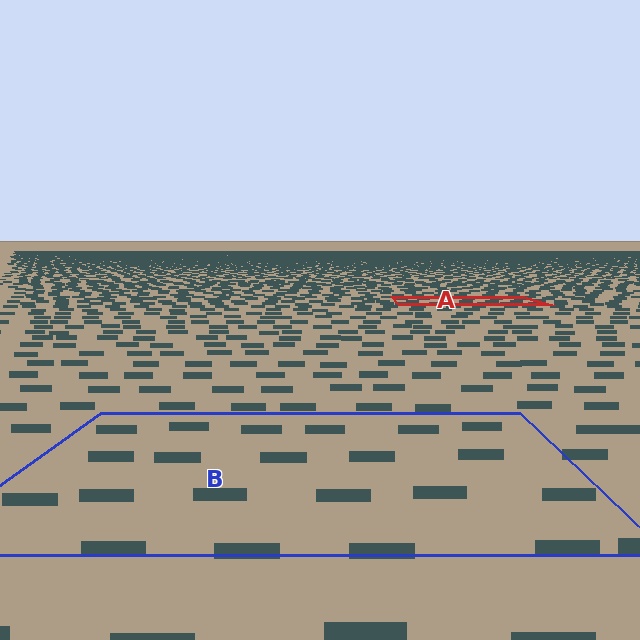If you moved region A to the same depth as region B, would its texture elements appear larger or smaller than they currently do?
They would appear larger. At a closer depth, the same texture elements are projected at a bigger on-screen size.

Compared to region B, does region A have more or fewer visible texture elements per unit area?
Region A has more texture elements per unit area — they are packed more densely because it is farther away.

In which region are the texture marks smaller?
The texture marks are smaller in region A, because it is farther away.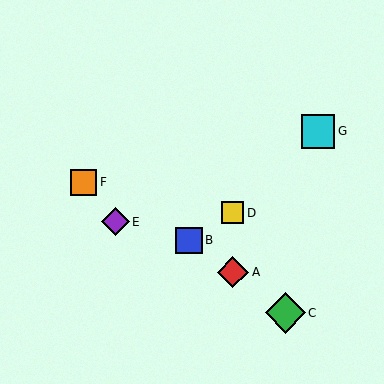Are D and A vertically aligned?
Yes, both are at x≈233.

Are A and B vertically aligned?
No, A is at x≈233 and B is at x≈189.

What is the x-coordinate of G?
Object G is at x≈318.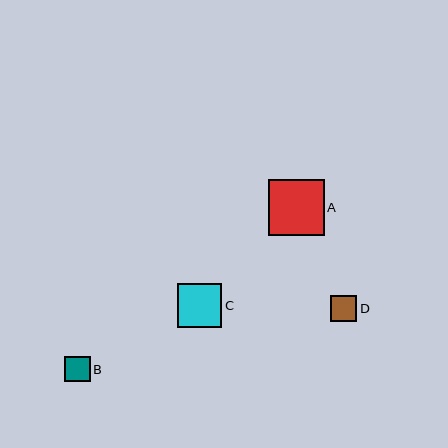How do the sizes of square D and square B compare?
Square D and square B are approximately the same size.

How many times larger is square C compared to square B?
Square C is approximately 1.7 times the size of square B.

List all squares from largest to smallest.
From largest to smallest: A, C, D, B.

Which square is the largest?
Square A is the largest with a size of approximately 56 pixels.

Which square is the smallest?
Square B is the smallest with a size of approximately 25 pixels.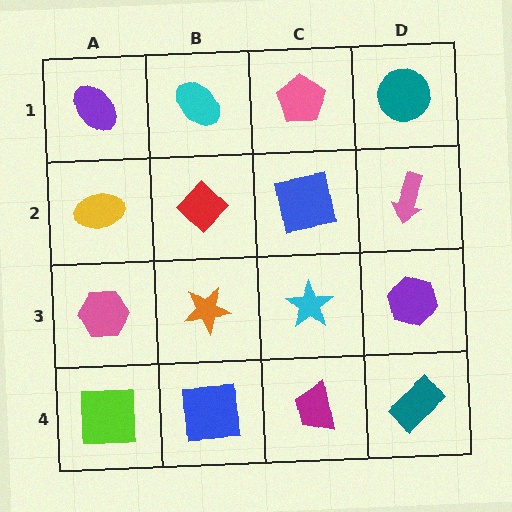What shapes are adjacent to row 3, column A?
A yellow ellipse (row 2, column A), a lime square (row 4, column A), an orange star (row 3, column B).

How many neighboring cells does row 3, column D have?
3.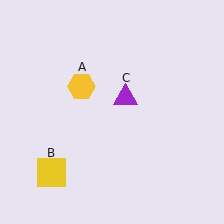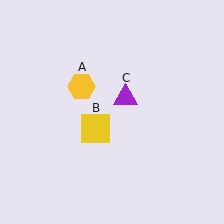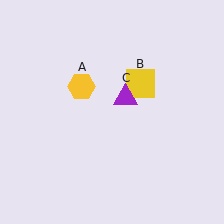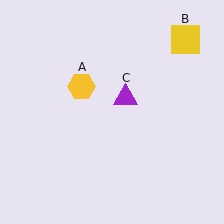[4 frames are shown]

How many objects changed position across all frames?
1 object changed position: yellow square (object B).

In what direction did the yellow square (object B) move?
The yellow square (object B) moved up and to the right.